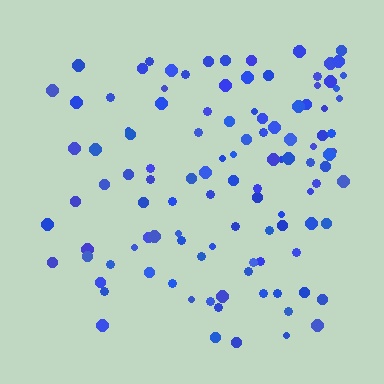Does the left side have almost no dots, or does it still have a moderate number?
Still a moderate number, just noticeably fewer than the right.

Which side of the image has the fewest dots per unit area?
The left.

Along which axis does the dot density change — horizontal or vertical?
Horizontal.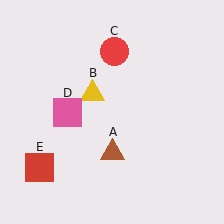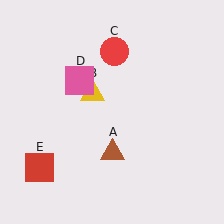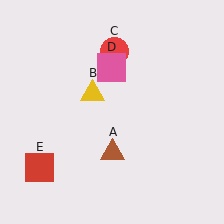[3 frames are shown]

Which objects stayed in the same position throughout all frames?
Brown triangle (object A) and yellow triangle (object B) and red circle (object C) and red square (object E) remained stationary.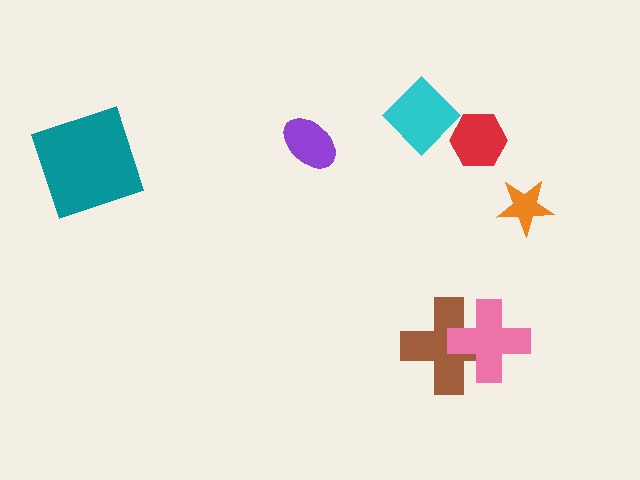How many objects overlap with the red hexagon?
0 objects overlap with the red hexagon.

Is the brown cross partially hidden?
Yes, it is partially covered by another shape.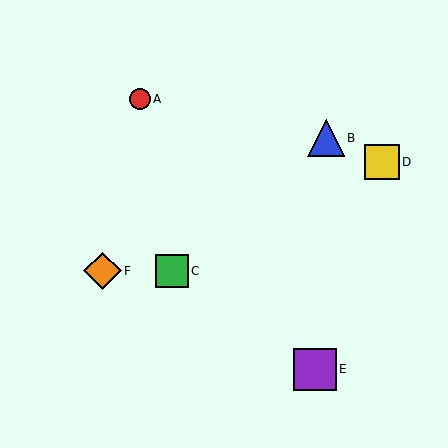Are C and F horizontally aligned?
Yes, both are at y≈271.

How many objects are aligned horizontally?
2 objects (C, F) are aligned horizontally.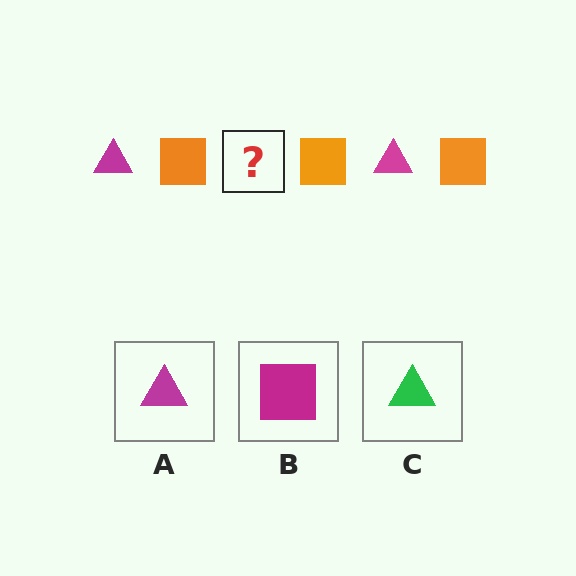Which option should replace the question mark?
Option A.